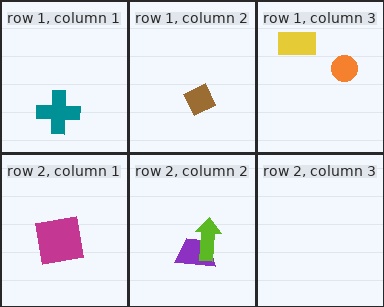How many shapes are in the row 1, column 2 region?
1.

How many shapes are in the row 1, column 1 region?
1.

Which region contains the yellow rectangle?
The row 1, column 3 region.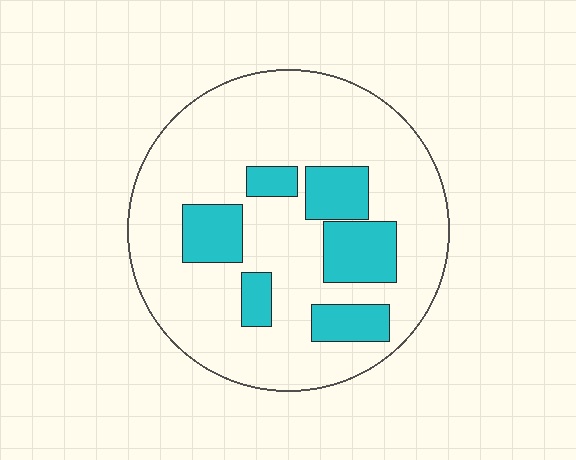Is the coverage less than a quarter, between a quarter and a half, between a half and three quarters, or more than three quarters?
Less than a quarter.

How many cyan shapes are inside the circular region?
6.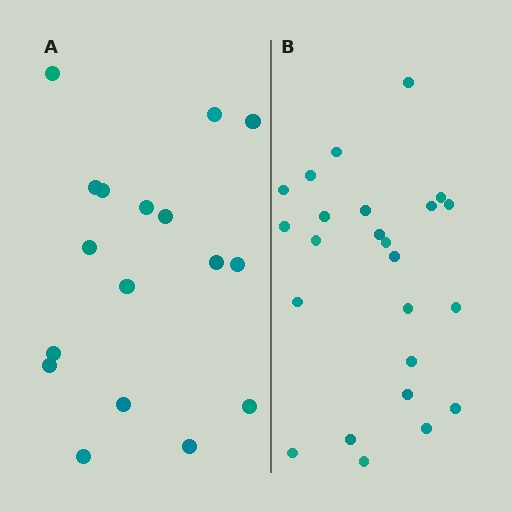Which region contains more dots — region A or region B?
Region B (the right region) has more dots.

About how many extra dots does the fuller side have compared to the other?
Region B has roughly 8 or so more dots than region A.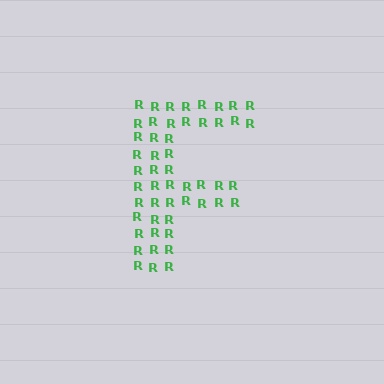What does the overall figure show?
The overall figure shows the letter F.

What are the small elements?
The small elements are letter R's.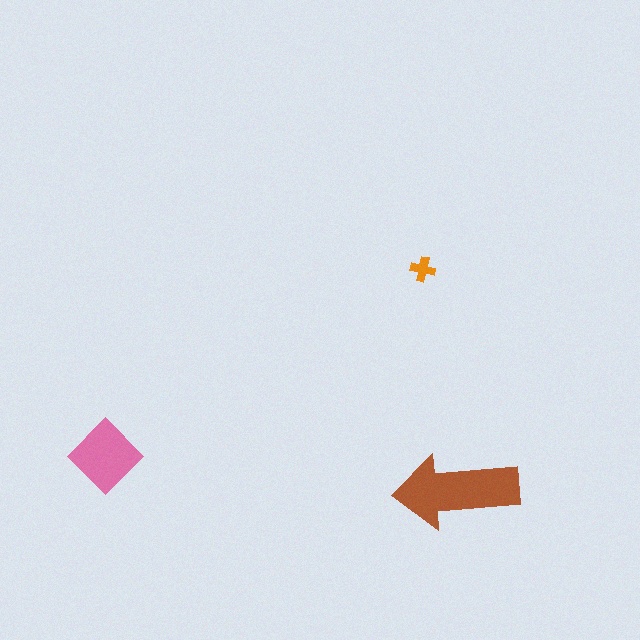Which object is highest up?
The orange cross is topmost.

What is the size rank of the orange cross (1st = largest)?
3rd.